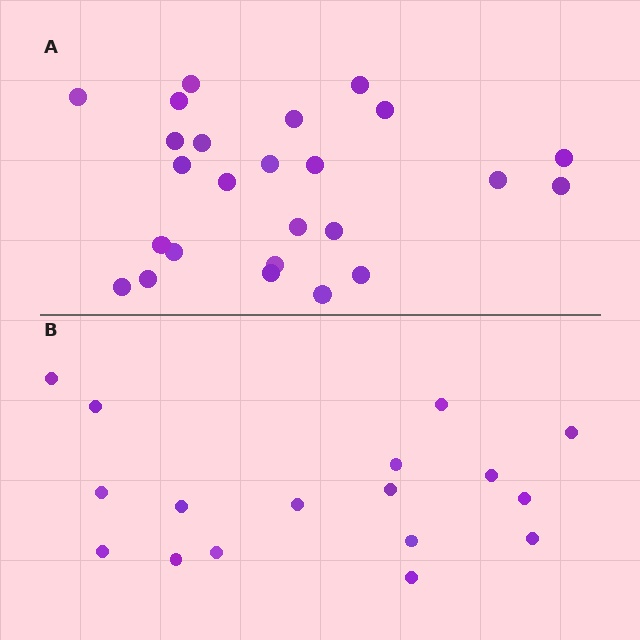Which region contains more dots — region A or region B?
Region A (the top region) has more dots.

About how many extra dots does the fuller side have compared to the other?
Region A has roughly 8 or so more dots than region B.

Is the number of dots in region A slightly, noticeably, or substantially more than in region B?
Region A has substantially more. The ratio is roughly 1.5 to 1.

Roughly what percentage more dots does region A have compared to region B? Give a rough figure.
About 45% more.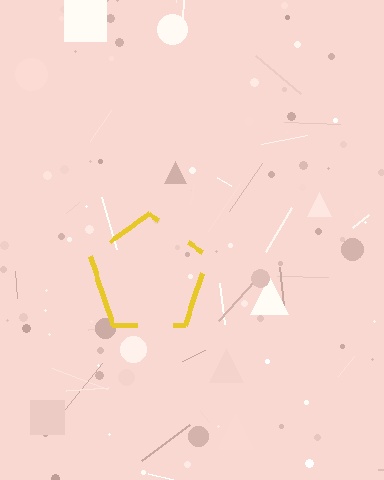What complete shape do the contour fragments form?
The contour fragments form a pentagon.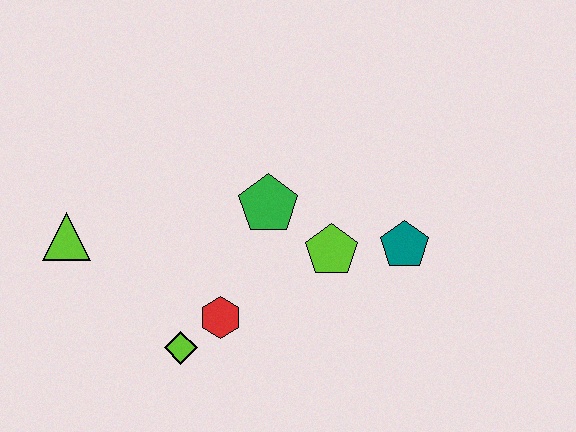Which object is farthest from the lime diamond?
The teal pentagon is farthest from the lime diamond.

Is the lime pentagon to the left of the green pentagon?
No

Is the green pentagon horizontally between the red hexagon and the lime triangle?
No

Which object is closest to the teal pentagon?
The lime pentagon is closest to the teal pentagon.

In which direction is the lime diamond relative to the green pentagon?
The lime diamond is below the green pentagon.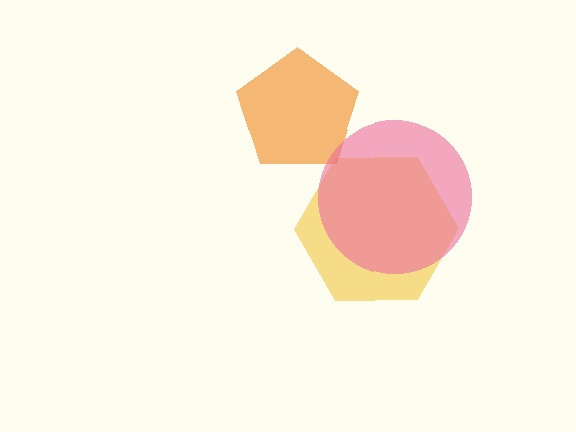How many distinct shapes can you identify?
There are 3 distinct shapes: a yellow hexagon, an orange pentagon, a pink circle.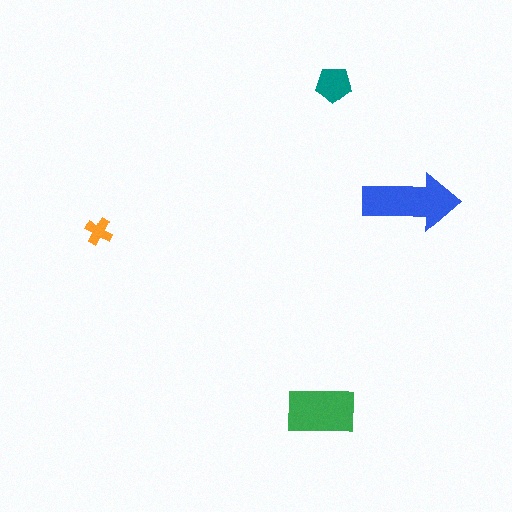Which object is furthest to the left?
The orange cross is leftmost.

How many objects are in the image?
There are 4 objects in the image.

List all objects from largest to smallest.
The blue arrow, the green rectangle, the teal pentagon, the orange cross.